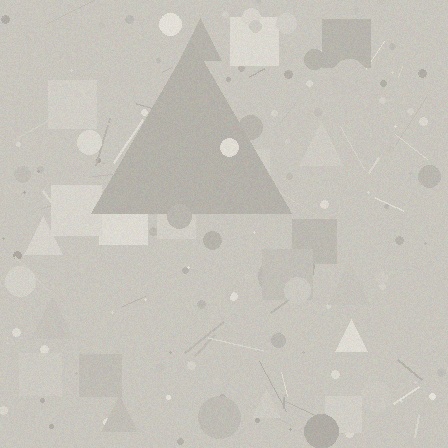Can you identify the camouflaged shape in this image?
The camouflaged shape is a triangle.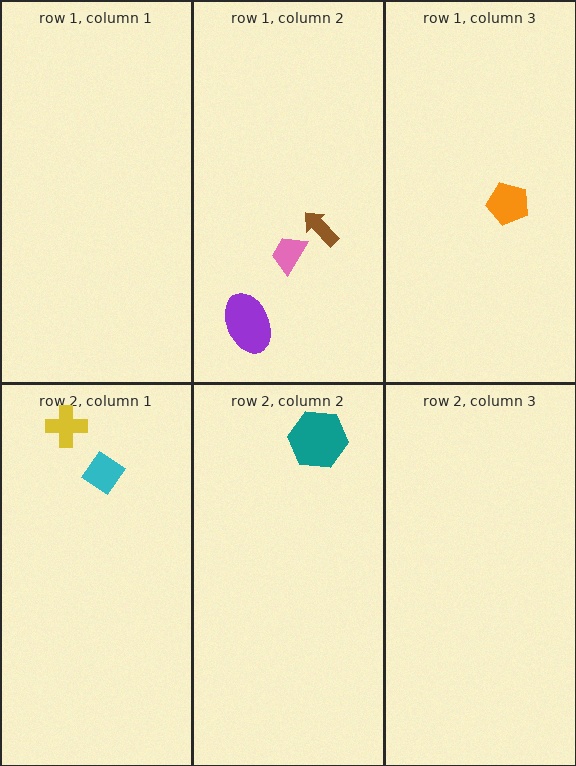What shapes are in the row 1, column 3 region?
The orange pentagon.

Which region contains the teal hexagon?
The row 2, column 2 region.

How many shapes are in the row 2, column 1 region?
2.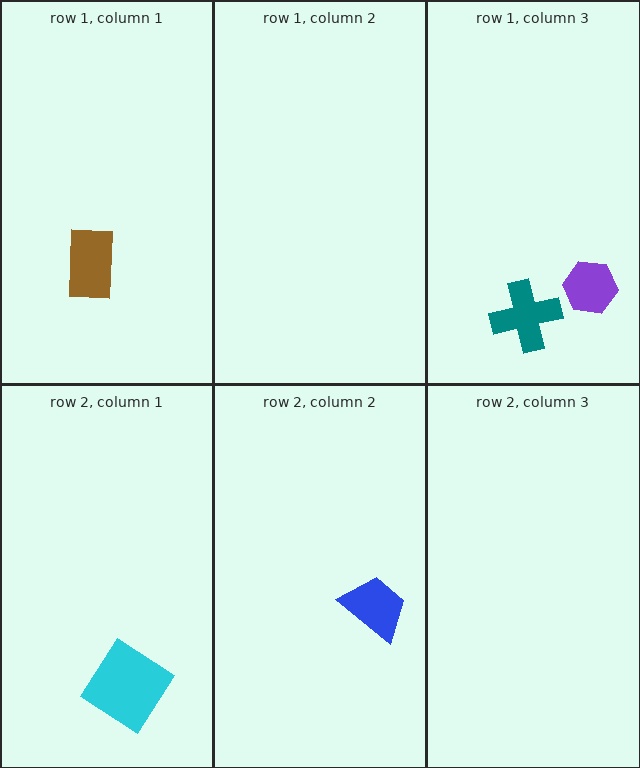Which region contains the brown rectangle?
The row 1, column 1 region.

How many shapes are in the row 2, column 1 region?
1.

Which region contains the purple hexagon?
The row 1, column 3 region.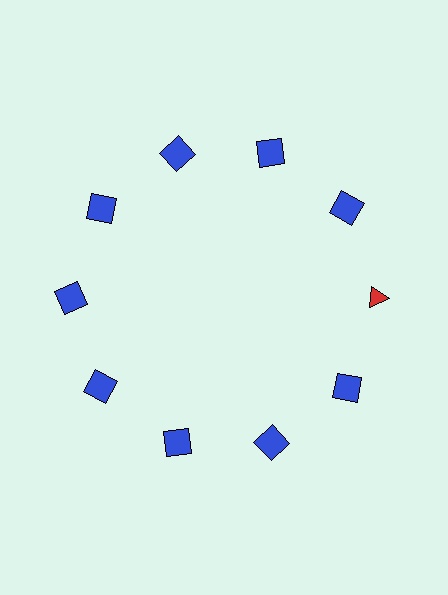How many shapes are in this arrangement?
There are 10 shapes arranged in a ring pattern.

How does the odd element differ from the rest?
It differs in both color (red instead of blue) and shape (triangle instead of square).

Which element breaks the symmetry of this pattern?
The red triangle at roughly the 3 o'clock position breaks the symmetry. All other shapes are blue squares.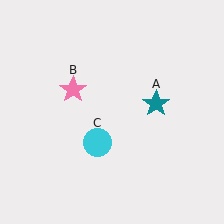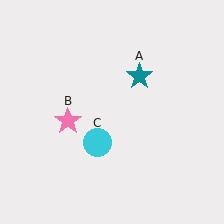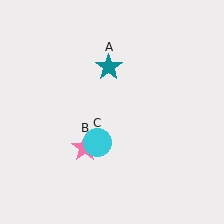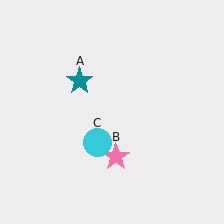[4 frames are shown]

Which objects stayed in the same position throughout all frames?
Cyan circle (object C) remained stationary.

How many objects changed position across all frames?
2 objects changed position: teal star (object A), pink star (object B).